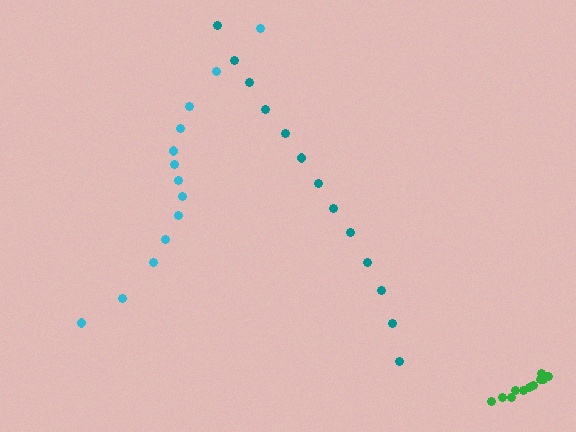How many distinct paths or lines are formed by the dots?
There are 3 distinct paths.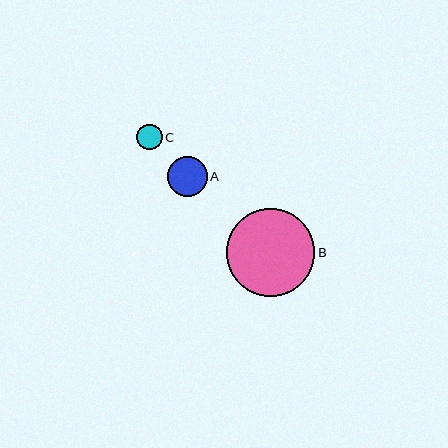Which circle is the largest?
Circle B is the largest with a size of approximately 88 pixels.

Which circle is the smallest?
Circle C is the smallest with a size of approximately 25 pixels.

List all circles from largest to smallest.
From largest to smallest: B, A, C.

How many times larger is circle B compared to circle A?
Circle B is approximately 2.2 times the size of circle A.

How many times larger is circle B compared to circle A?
Circle B is approximately 2.2 times the size of circle A.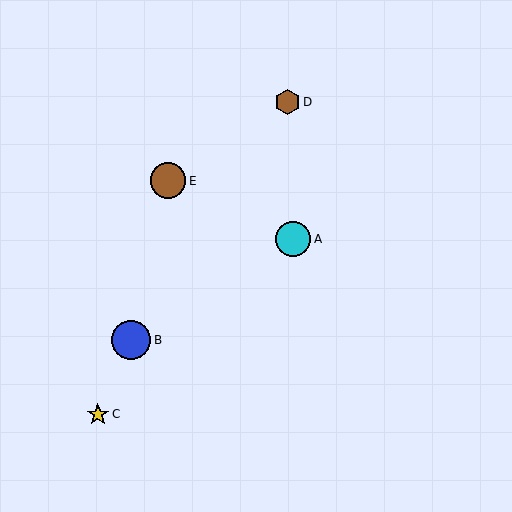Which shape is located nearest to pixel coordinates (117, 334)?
The blue circle (labeled B) at (131, 340) is nearest to that location.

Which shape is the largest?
The blue circle (labeled B) is the largest.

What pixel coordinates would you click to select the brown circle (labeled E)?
Click at (168, 181) to select the brown circle E.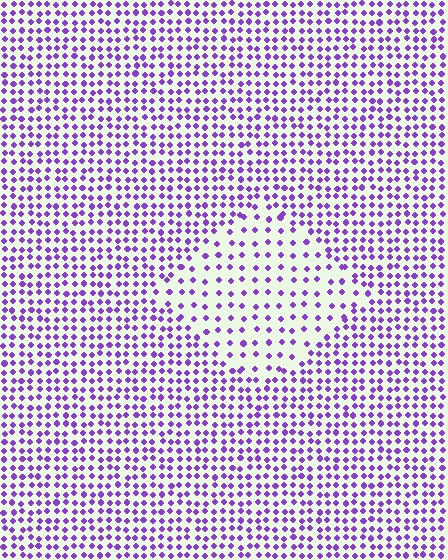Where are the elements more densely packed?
The elements are more densely packed outside the diamond boundary.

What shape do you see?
I see a diamond.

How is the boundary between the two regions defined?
The boundary is defined by a change in element density (approximately 2.0x ratio). All elements are the same color, size, and shape.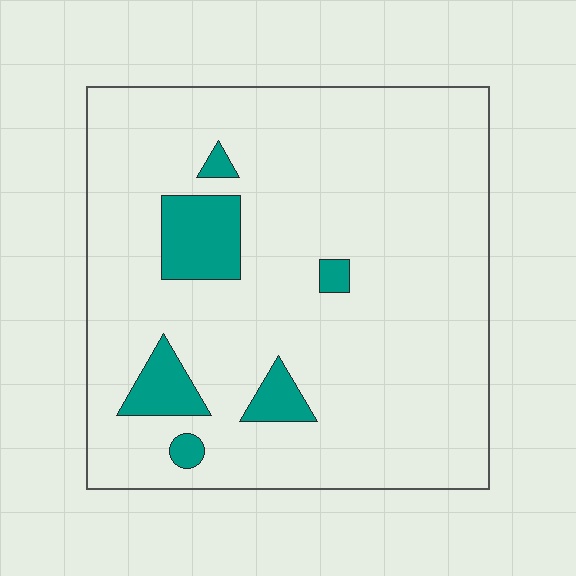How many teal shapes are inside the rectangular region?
6.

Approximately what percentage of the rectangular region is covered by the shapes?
Approximately 10%.